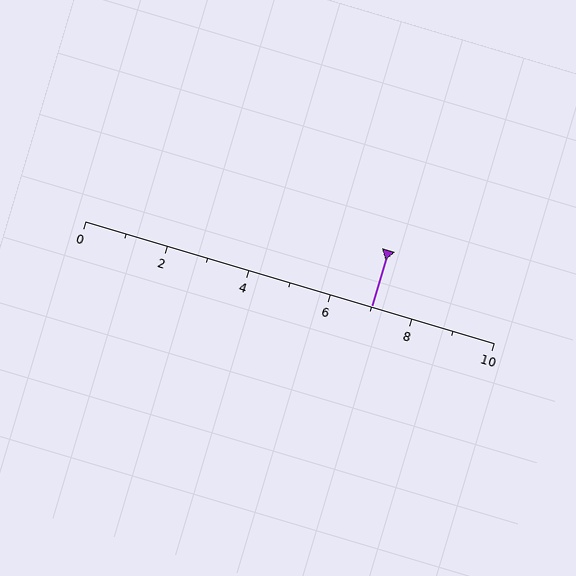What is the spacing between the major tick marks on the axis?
The major ticks are spaced 2 apart.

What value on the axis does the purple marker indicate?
The marker indicates approximately 7.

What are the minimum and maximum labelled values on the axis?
The axis runs from 0 to 10.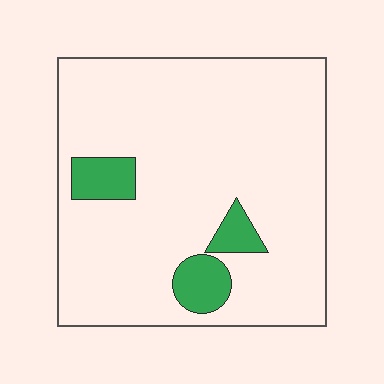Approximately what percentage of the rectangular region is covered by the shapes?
Approximately 10%.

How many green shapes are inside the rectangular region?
3.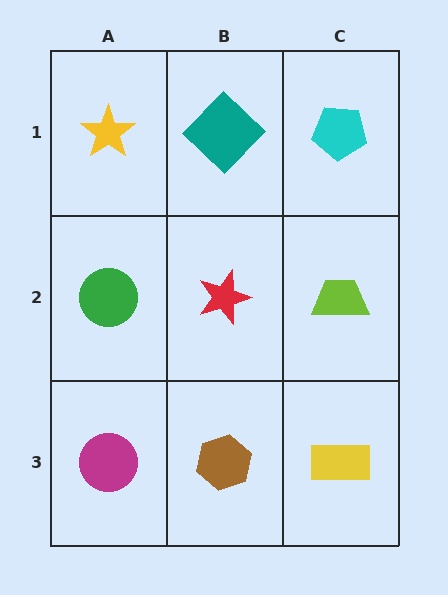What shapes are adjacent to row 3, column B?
A red star (row 2, column B), a magenta circle (row 3, column A), a yellow rectangle (row 3, column C).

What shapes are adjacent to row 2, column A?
A yellow star (row 1, column A), a magenta circle (row 3, column A), a red star (row 2, column B).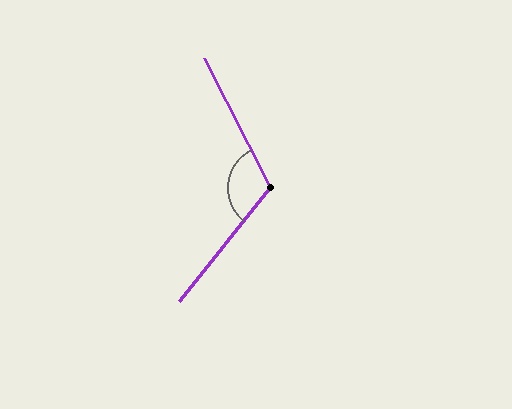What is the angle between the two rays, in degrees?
Approximately 115 degrees.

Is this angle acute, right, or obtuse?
It is obtuse.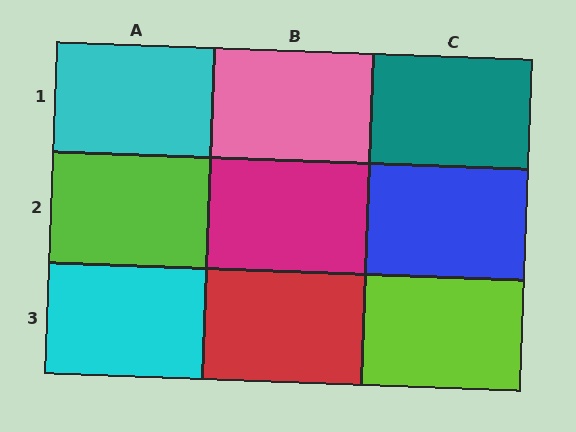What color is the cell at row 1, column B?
Pink.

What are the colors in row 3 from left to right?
Cyan, red, lime.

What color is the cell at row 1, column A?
Cyan.